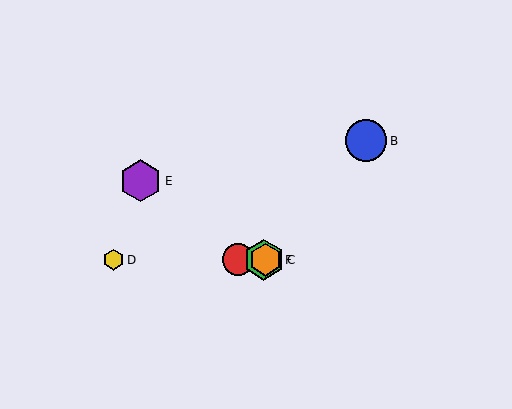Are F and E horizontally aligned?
No, F is at y≈260 and E is at y≈181.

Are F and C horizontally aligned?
Yes, both are at y≈260.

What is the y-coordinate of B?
Object B is at y≈141.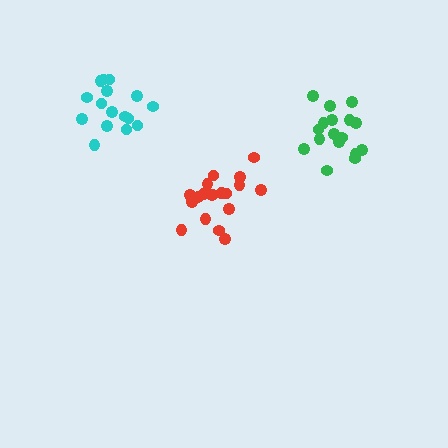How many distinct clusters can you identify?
There are 3 distinct clusters.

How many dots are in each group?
Group 1: 20 dots, Group 2: 17 dots, Group 3: 16 dots (53 total).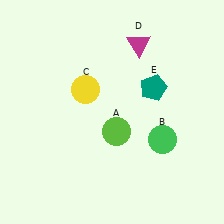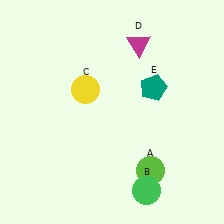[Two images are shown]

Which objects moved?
The objects that moved are: the lime circle (A), the green circle (B).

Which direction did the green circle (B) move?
The green circle (B) moved down.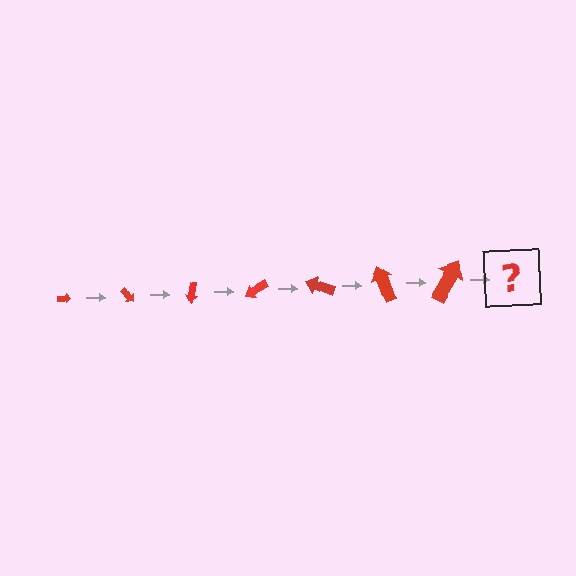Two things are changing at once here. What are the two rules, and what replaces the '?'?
The two rules are that the arrow grows larger each step and it rotates 50 degrees each step. The '?' should be an arrow, larger than the previous one and rotated 350 degrees from the start.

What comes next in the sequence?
The next element should be an arrow, larger than the previous one and rotated 350 degrees from the start.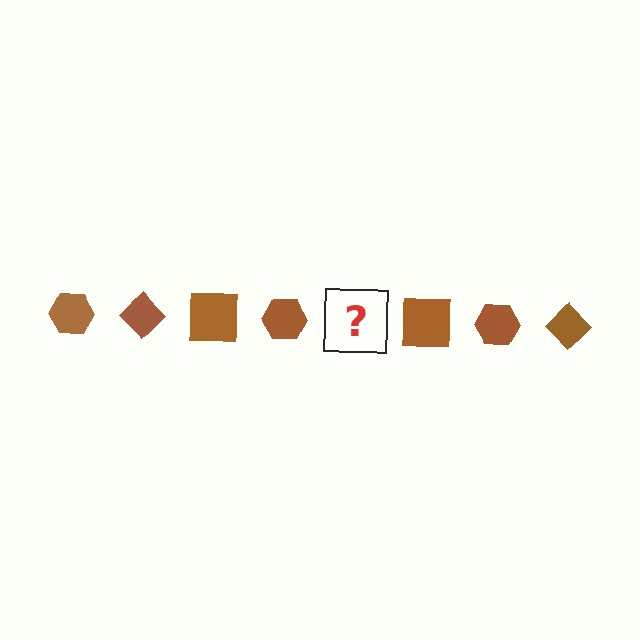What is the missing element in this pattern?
The missing element is a brown diamond.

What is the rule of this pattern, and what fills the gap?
The rule is that the pattern cycles through hexagon, diamond, square shapes in brown. The gap should be filled with a brown diamond.